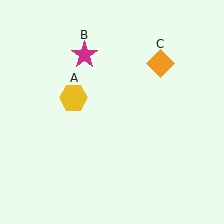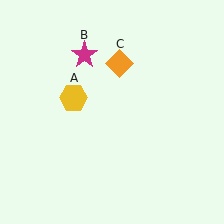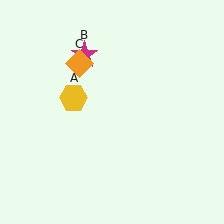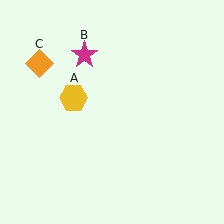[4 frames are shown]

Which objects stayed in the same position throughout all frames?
Yellow hexagon (object A) and magenta star (object B) remained stationary.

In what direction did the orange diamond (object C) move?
The orange diamond (object C) moved left.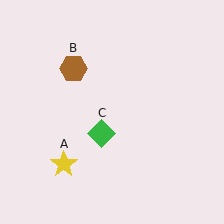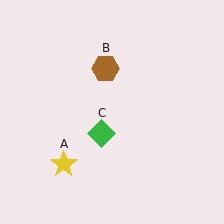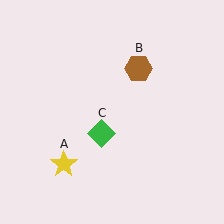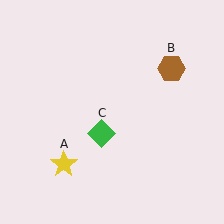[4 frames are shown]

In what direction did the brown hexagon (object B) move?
The brown hexagon (object B) moved right.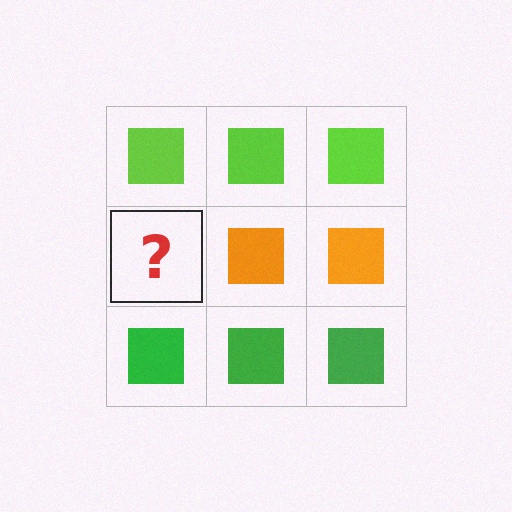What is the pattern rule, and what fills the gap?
The rule is that each row has a consistent color. The gap should be filled with an orange square.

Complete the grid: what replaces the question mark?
The question mark should be replaced with an orange square.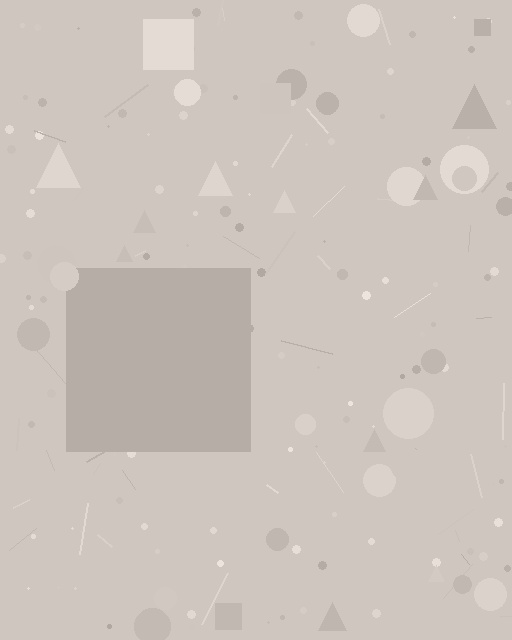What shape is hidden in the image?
A square is hidden in the image.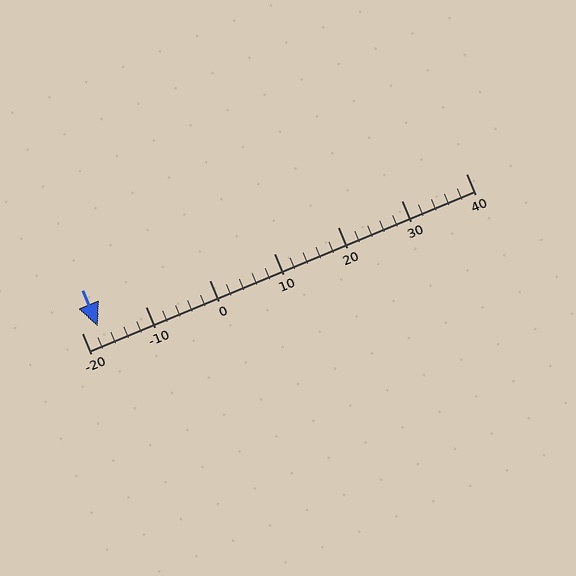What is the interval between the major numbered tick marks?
The major tick marks are spaced 10 units apart.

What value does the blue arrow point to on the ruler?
The blue arrow points to approximately -18.